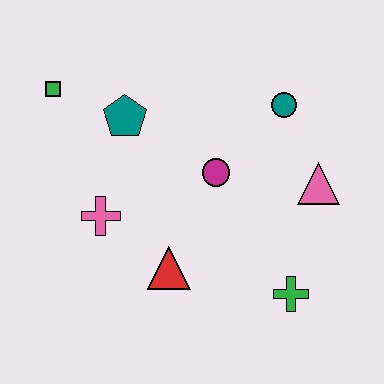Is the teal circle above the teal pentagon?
Yes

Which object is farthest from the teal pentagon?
The green cross is farthest from the teal pentagon.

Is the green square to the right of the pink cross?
No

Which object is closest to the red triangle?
The pink cross is closest to the red triangle.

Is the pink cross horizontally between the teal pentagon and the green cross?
No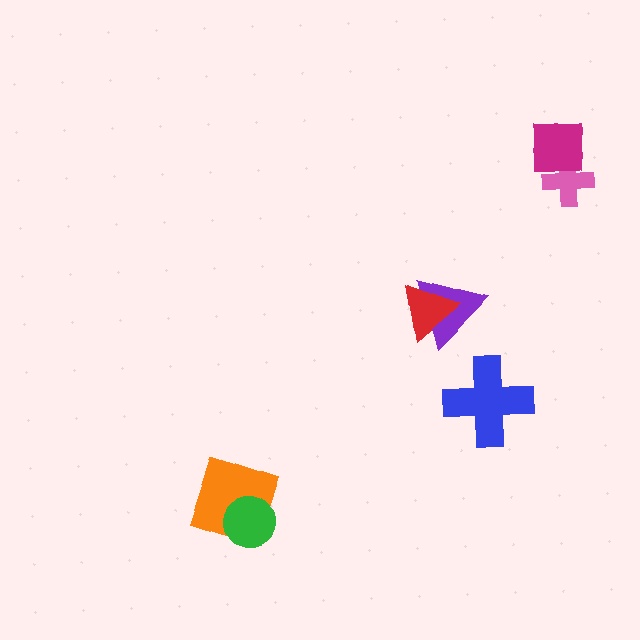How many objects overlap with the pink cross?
1 object overlaps with the pink cross.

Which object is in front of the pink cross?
The magenta square is in front of the pink cross.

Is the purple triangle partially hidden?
Yes, it is partially covered by another shape.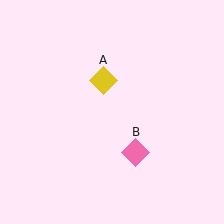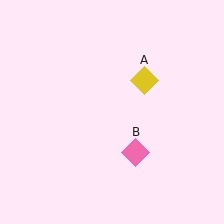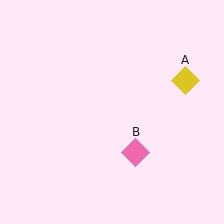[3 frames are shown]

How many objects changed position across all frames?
1 object changed position: yellow diamond (object A).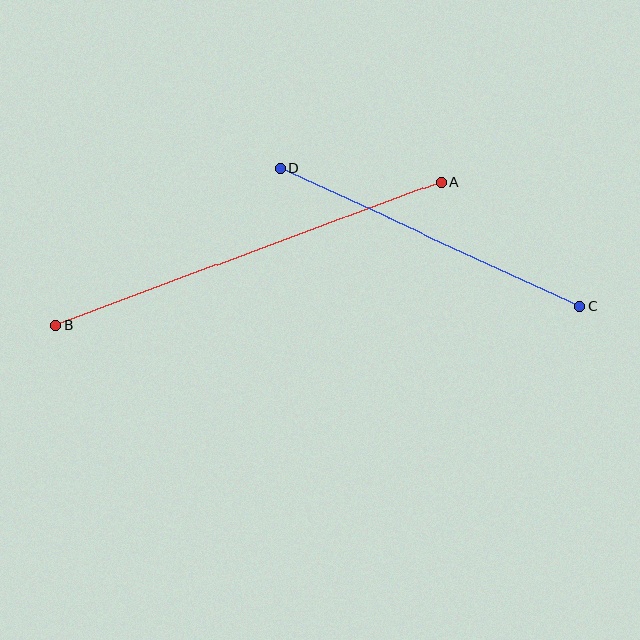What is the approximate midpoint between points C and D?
The midpoint is at approximately (430, 237) pixels.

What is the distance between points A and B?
The distance is approximately 411 pixels.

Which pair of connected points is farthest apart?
Points A and B are farthest apart.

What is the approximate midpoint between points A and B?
The midpoint is at approximately (248, 253) pixels.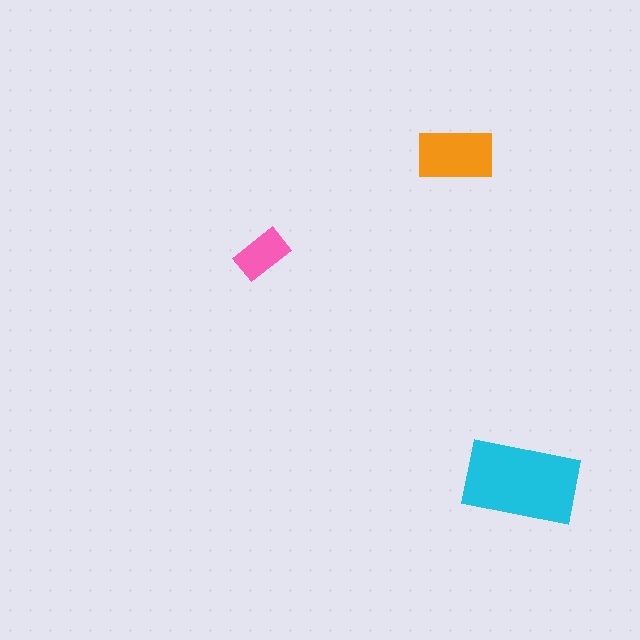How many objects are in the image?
There are 3 objects in the image.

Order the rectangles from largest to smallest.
the cyan one, the orange one, the pink one.